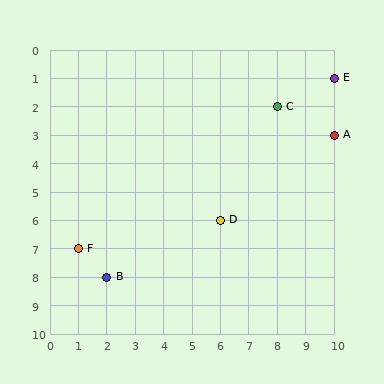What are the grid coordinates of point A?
Point A is at grid coordinates (10, 3).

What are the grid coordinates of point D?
Point D is at grid coordinates (6, 6).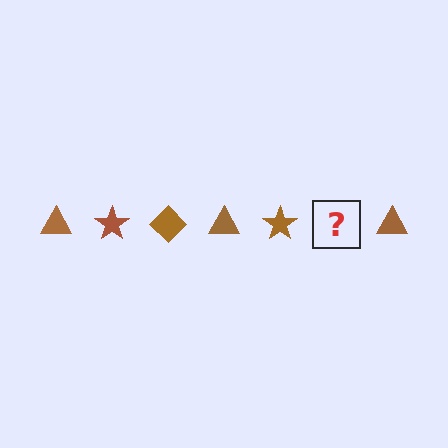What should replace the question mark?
The question mark should be replaced with a brown diamond.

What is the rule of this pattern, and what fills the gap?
The rule is that the pattern cycles through triangle, star, diamond shapes in brown. The gap should be filled with a brown diamond.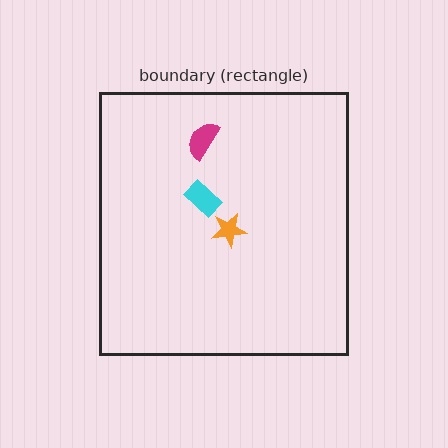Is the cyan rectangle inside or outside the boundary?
Inside.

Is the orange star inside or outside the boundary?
Inside.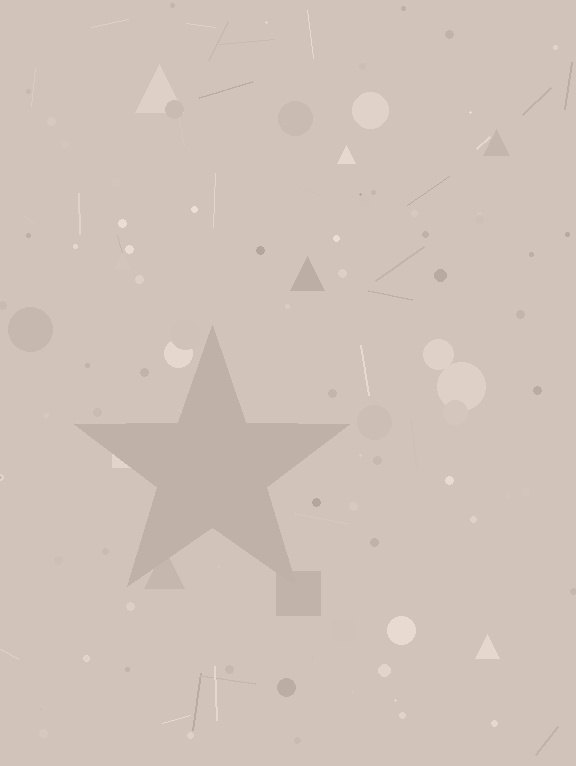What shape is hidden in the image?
A star is hidden in the image.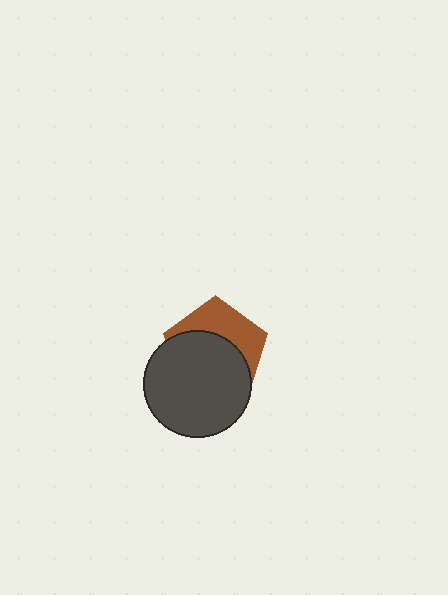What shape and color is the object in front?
The object in front is a dark gray circle.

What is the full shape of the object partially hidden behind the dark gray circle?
The partially hidden object is a brown pentagon.